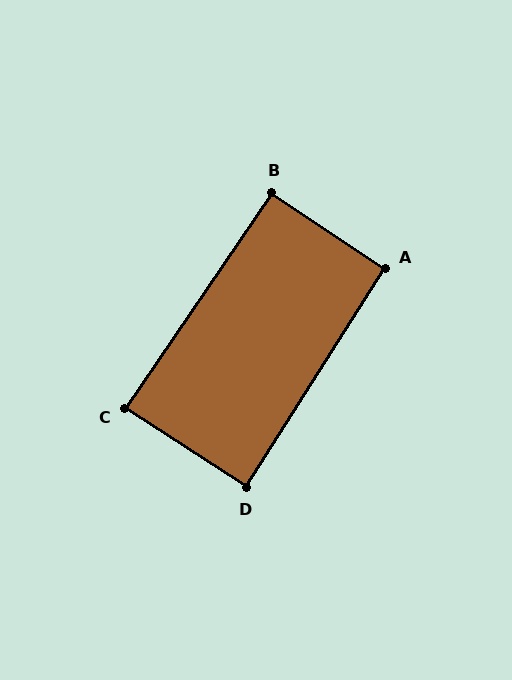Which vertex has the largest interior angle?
A, at approximately 91 degrees.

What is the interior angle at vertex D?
Approximately 89 degrees (approximately right).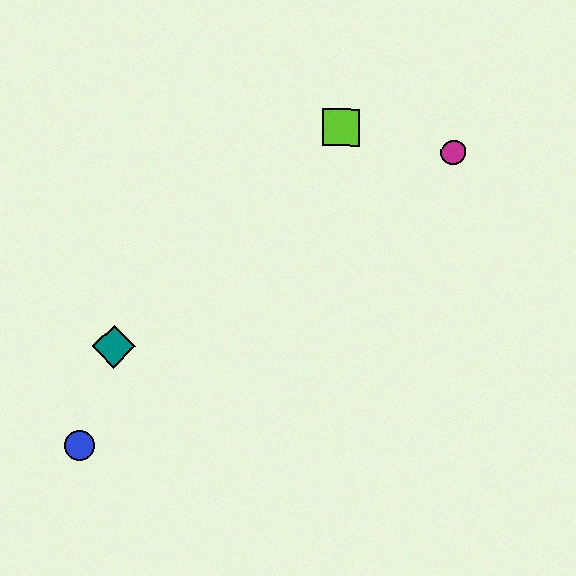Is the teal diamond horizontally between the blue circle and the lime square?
Yes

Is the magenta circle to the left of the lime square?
No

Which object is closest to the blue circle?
The teal diamond is closest to the blue circle.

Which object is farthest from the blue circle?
The magenta circle is farthest from the blue circle.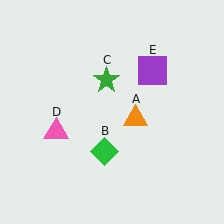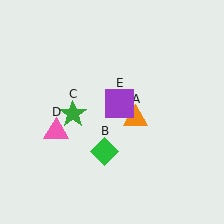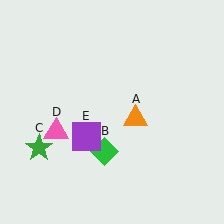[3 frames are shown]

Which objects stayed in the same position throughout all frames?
Orange triangle (object A) and green diamond (object B) and pink triangle (object D) remained stationary.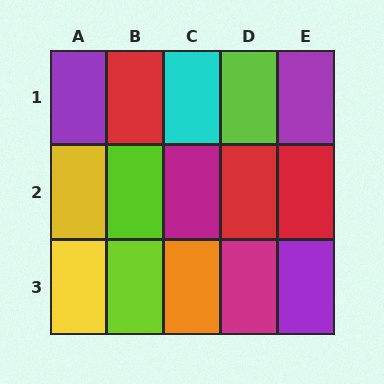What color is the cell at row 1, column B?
Red.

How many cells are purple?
3 cells are purple.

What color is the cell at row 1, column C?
Cyan.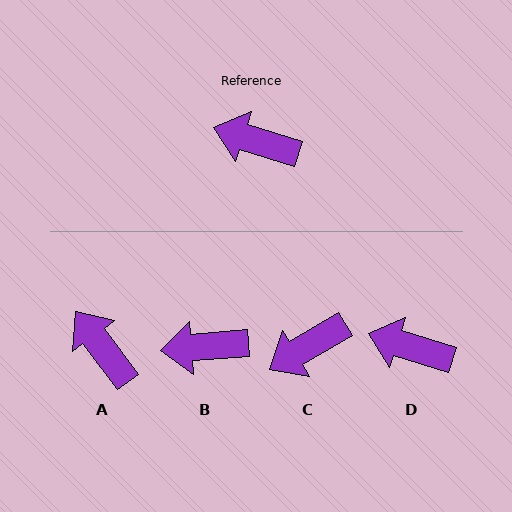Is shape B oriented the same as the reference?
No, it is off by about 22 degrees.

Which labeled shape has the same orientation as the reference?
D.